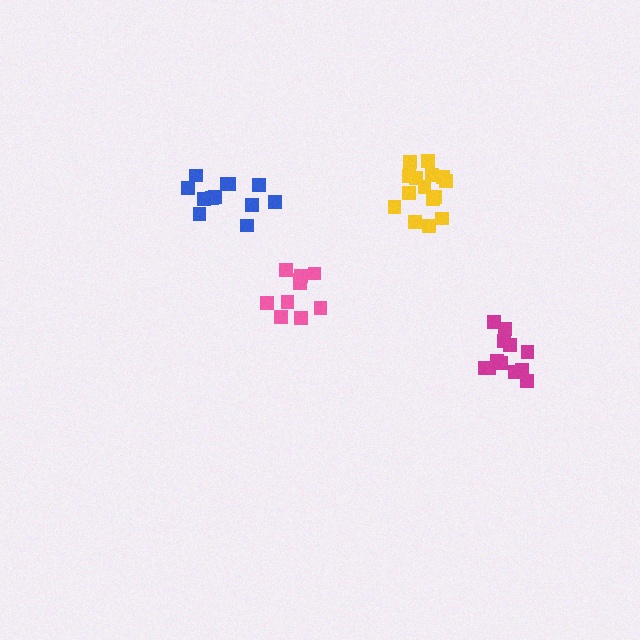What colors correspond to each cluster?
The clusters are colored: blue, magenta, yellow, pink.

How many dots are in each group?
Group 1: 12 dots, Group 2: 13 dots, Group 3: 15 dots, Group 4: 10 dots (50 total).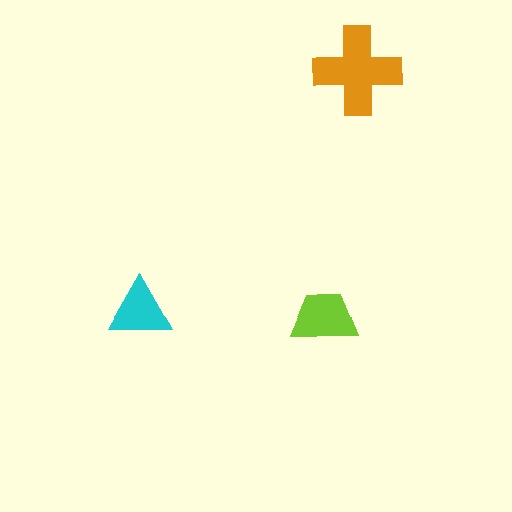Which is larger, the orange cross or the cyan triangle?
The orange cross.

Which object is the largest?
The orange cross.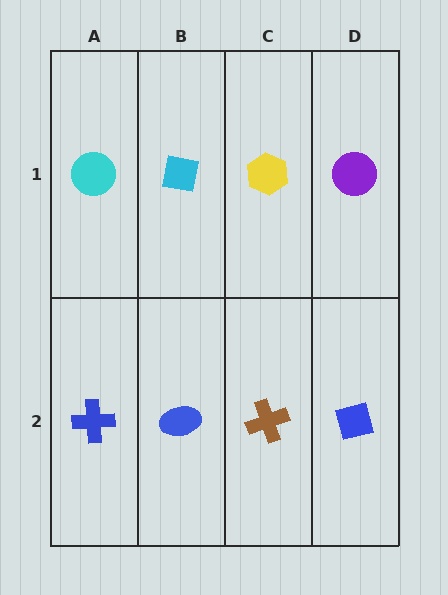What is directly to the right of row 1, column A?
A cyan square.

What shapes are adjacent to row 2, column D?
A purple circle (row 1, column D), a brown cross (row 2, column C).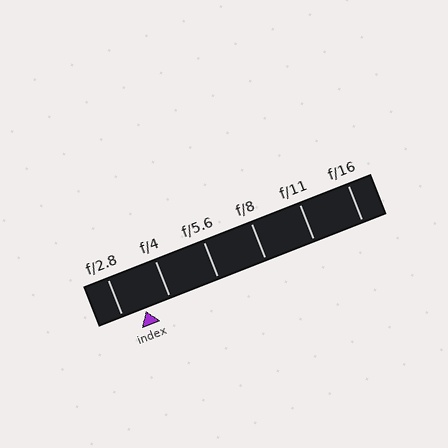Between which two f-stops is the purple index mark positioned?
The index mark is between f/2.8 and f/4.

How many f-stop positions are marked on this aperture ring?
There are 6 f-stop positions marked.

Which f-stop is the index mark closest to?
The index mark is closest to f/2.8.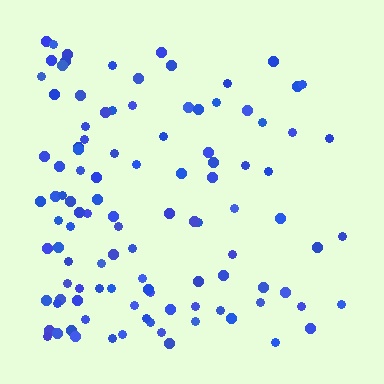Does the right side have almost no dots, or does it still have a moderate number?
Still a moderate number, just noticeably fewer than the left.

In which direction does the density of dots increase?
From right to left, with the left side densest.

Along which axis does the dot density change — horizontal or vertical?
Horizontal.